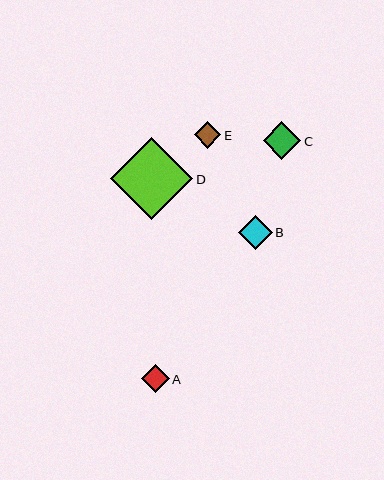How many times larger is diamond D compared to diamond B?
Diamond D is approximately 2.5 times the size of diamond B.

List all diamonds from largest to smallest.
From largest to smallest: D, C, B, A, E.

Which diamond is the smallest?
Diamond E is the smallest with a size of approximately 26 pixels.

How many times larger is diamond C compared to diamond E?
Diamond C is approximately 1.4 times the size of diamond E.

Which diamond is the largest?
Diamond D is the largest with a size of approximately 83 pixels.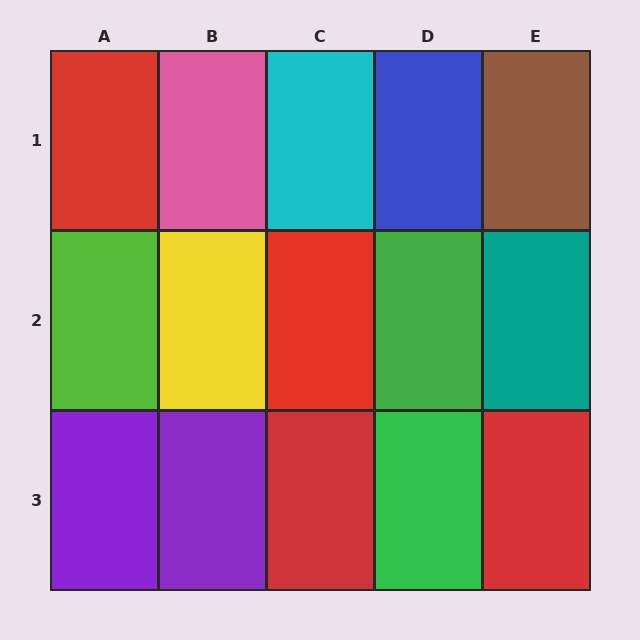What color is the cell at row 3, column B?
Purple.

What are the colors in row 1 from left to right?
Red, pink, cyan, blue, brown.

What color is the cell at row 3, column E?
Red.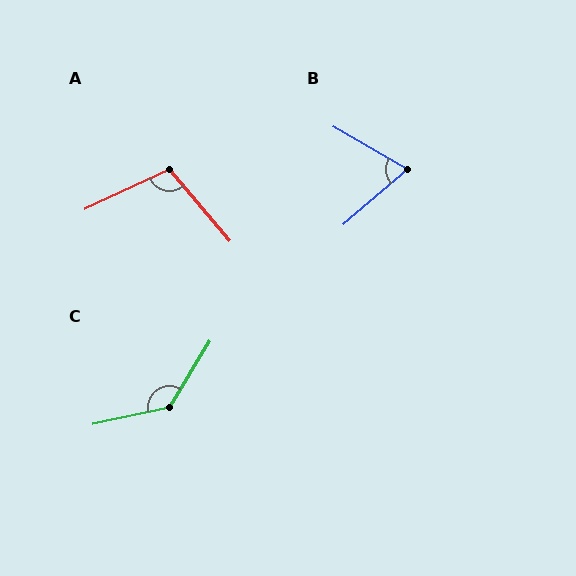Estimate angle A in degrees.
Approximately 105 degrees.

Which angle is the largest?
C, at approximately 134 degrees.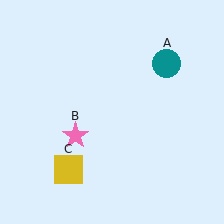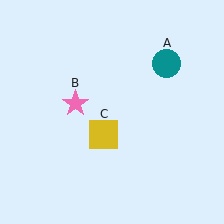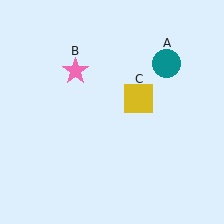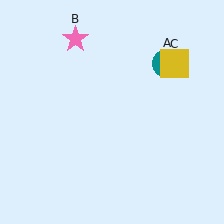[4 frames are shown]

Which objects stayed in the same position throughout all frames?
Teal circle (object A) remained stationary.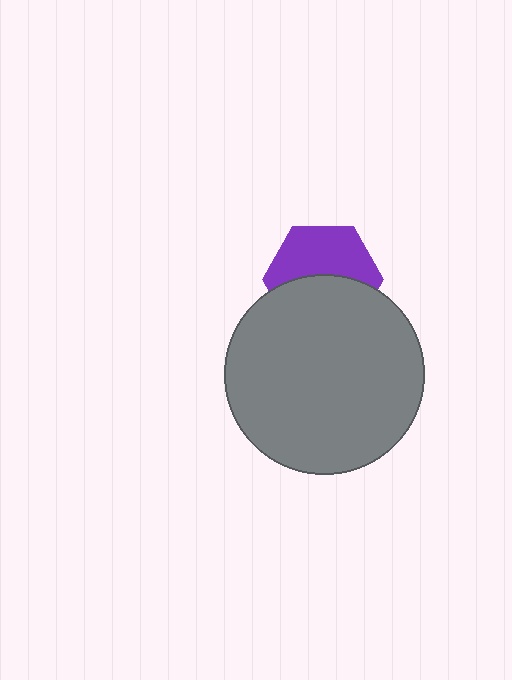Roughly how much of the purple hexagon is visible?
About half of it is visible (roughly 50%).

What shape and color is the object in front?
The object in front is a gray circle.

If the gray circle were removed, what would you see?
You would see the complete purple hexagon.